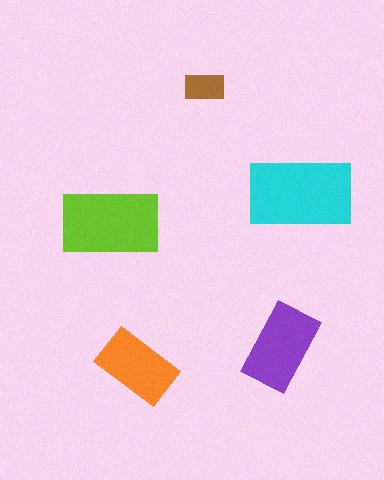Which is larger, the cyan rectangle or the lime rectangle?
The cyan one.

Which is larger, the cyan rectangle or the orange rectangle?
The cyan one.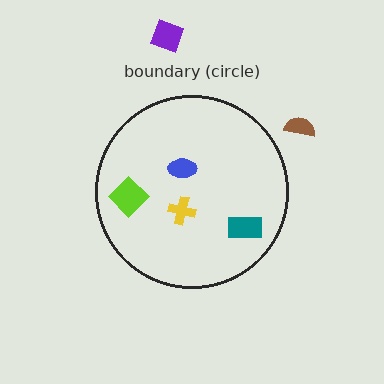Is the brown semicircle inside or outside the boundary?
Outside.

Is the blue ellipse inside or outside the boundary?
Inside.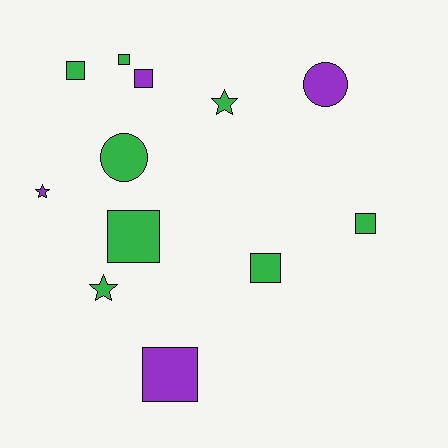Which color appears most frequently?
Green, with 8 objects.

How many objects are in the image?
There are 12 objects.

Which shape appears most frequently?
Square, with 7 objects.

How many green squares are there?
There are 5 green squares.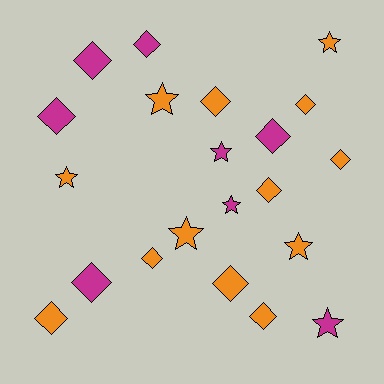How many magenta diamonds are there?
There are 5 magenta diamonds.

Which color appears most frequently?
Orange, with 13 objects.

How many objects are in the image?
There are 21 objects.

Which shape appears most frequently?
Diamond, with 13 objects.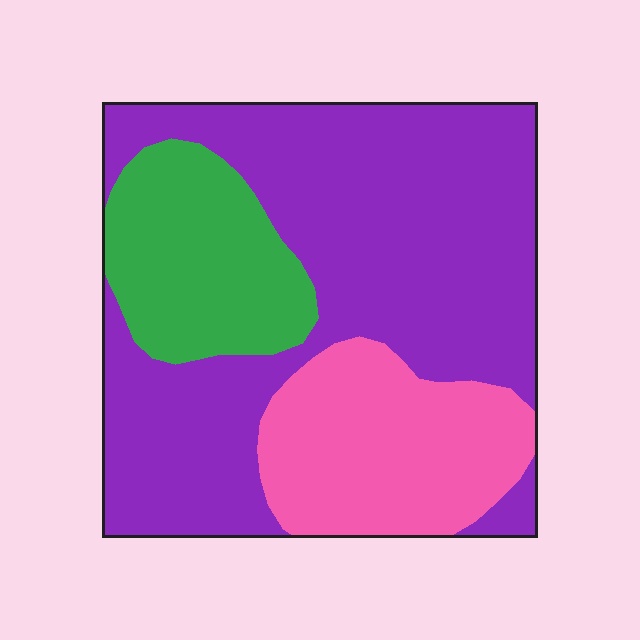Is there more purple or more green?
Purple.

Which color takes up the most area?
Purple, at roughly 60%.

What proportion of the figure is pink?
Pink takes up about one fifth (1/5) of the figure.